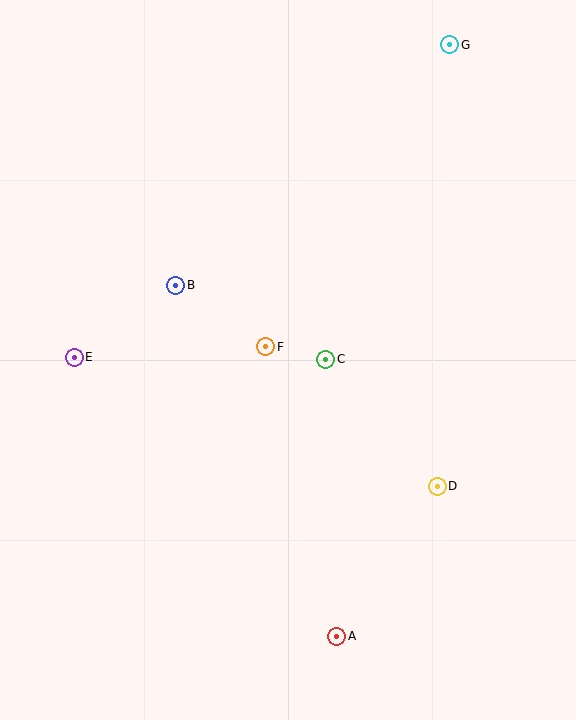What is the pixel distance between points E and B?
The distance between E and B is 125 pixels.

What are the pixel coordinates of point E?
Point E is at (74, 357).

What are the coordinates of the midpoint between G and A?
The midpoint between G and A is at (393, 340).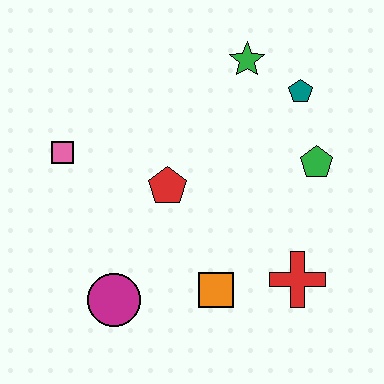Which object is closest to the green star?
The teal pentagon is closest to the green star.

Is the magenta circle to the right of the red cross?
No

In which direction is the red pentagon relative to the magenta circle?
The red pentagon is above the magenta circle.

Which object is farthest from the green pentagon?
The pink square is farthest from the green pentagon.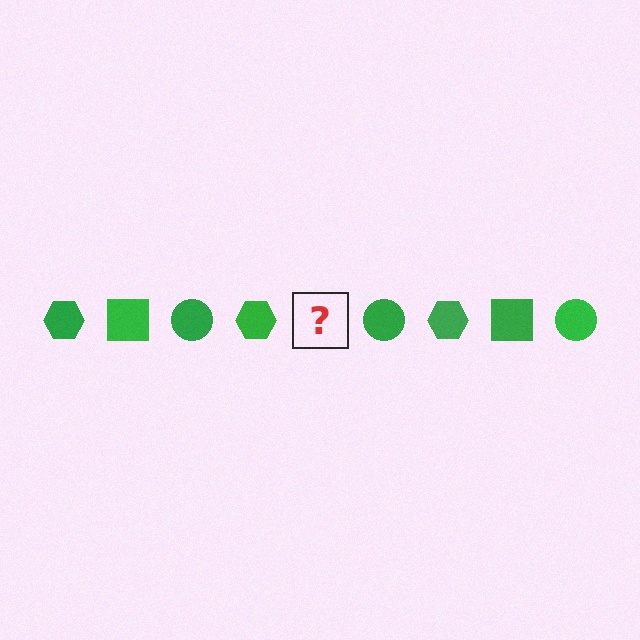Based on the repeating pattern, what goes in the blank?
The blank should be a green square.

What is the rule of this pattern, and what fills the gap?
The rule is that the pattern cycles through hexagon, square, circle shapes in green. The gap should be filled with a green square.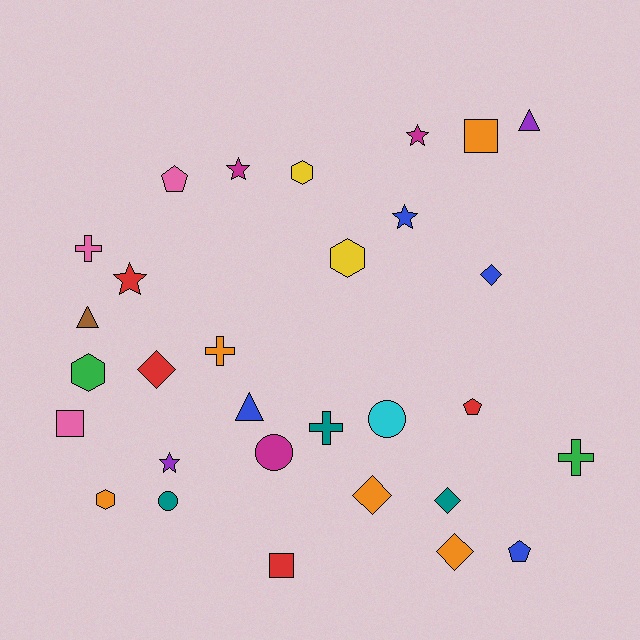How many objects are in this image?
There are 30 objects.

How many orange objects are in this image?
There are 5 orange objects.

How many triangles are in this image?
There are 3 triangles.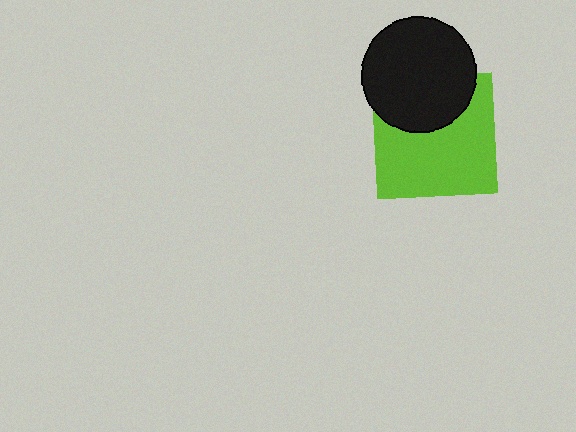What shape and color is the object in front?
The object in front is a black circle.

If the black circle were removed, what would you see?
You would see the complete lime square.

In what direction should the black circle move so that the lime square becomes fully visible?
The black circle should move up. That is the shortest direction to clear the overlap and leave the lime square fully visible.